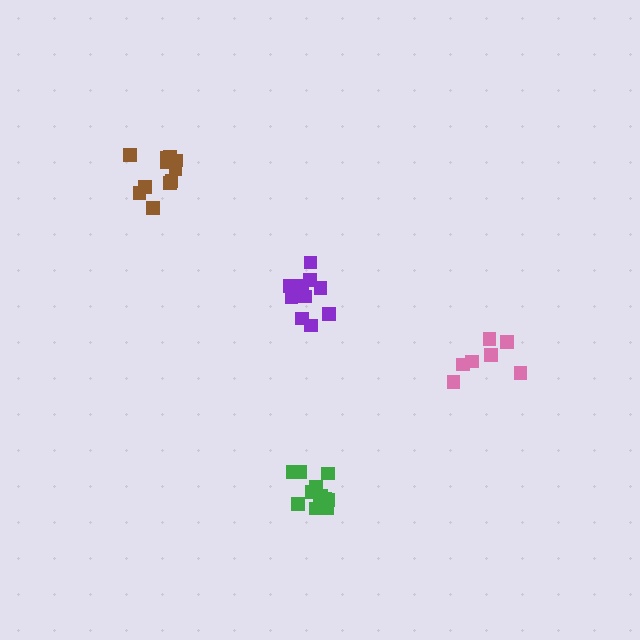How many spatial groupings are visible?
There are 4 spatial groupings.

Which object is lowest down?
The green cluster is bottommost.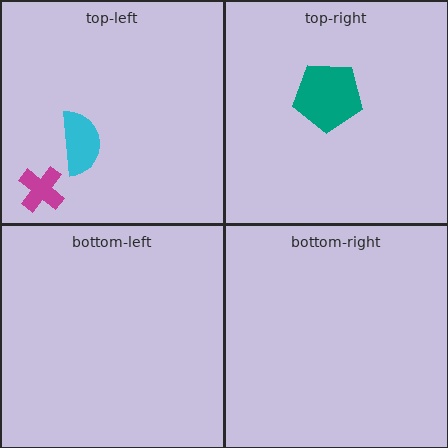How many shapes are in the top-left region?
2.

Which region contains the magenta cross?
The top-left region.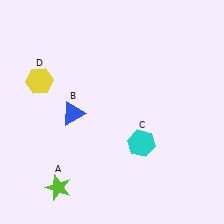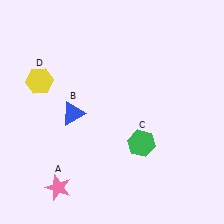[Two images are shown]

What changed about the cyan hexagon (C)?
In Image 1, C is cyan. In Image 2, it changed to green.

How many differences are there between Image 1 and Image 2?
There are 2 differences between the two images.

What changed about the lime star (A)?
In Image 1, A is lime. In Image 2, it changed to pink.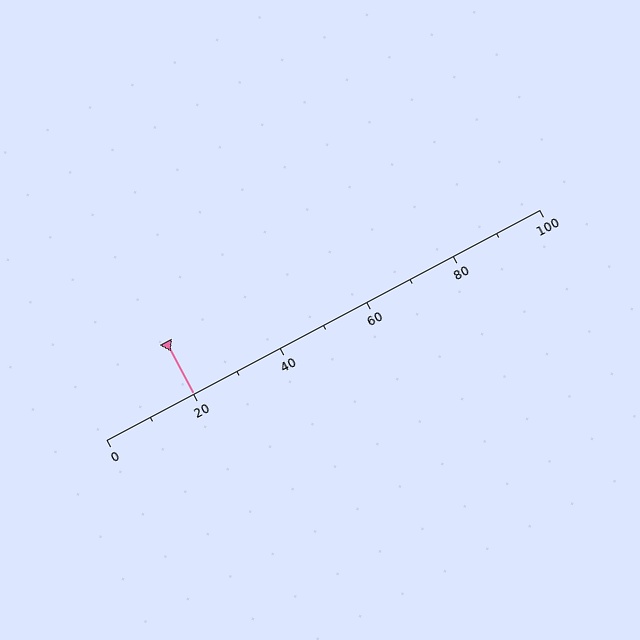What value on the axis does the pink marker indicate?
The marker indicates approximately 20.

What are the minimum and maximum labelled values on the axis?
The axis runs from 0 to 100.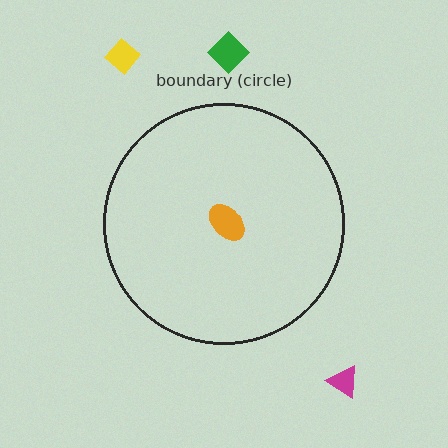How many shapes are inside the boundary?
1 inside, 3 outside.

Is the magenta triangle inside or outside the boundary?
Outside.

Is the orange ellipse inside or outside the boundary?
Inside.